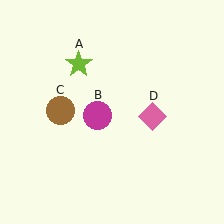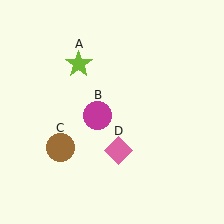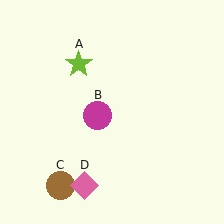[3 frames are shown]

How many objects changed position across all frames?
2 objects changed position: brown circle (object C), pink diamond (object D).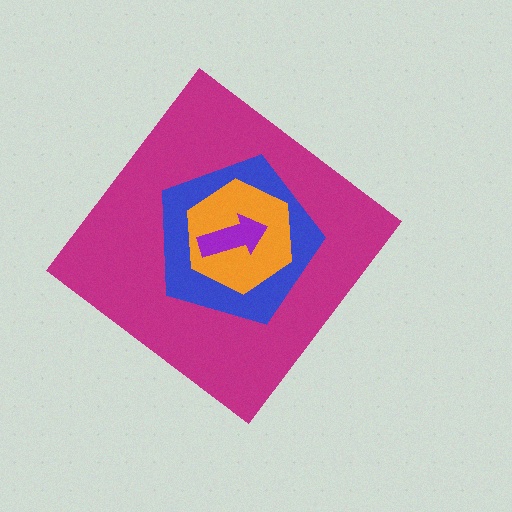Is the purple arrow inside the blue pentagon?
Yes.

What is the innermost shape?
The purple arrow.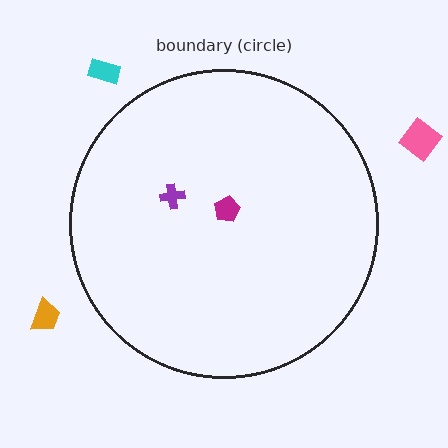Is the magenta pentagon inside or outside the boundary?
Inside.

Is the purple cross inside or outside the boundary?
Inside.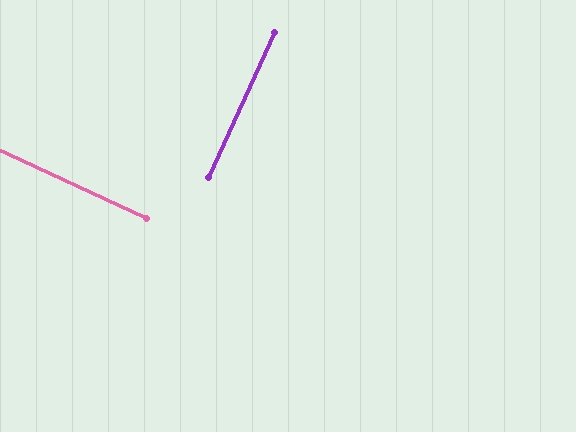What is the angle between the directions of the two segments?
Approximately 90 degrees.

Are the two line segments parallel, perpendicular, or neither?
Perpendicular — they meet at approximately 90°.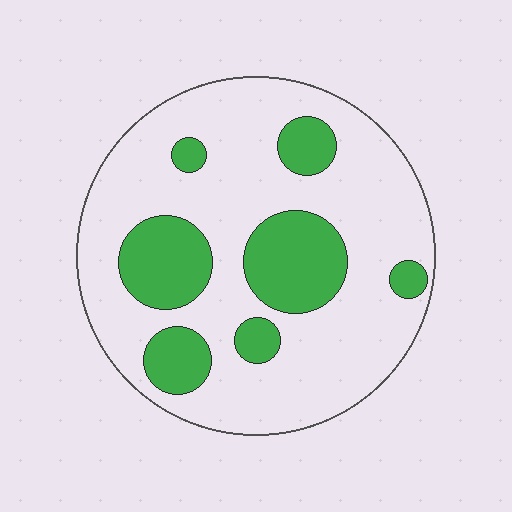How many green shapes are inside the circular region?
7.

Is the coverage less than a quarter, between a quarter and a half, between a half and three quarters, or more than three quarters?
Between a quarter and a half.